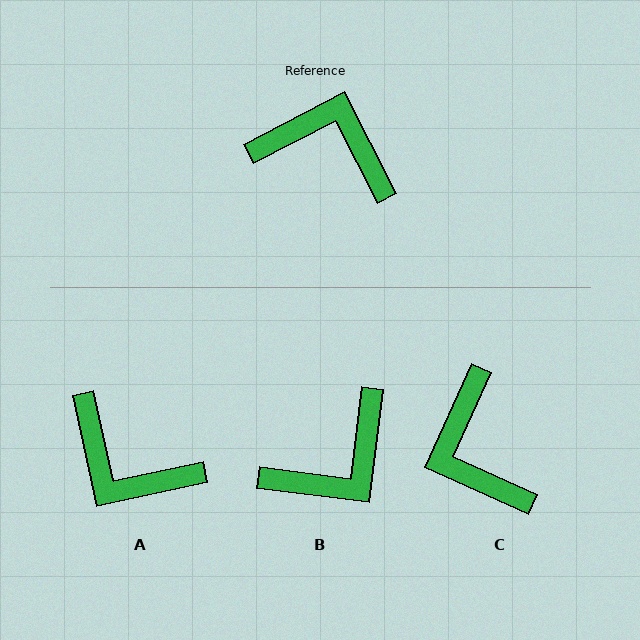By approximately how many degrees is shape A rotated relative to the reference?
Approximately 165 degrees counter-clockwise.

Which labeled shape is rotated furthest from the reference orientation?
A, about 165 degrees away.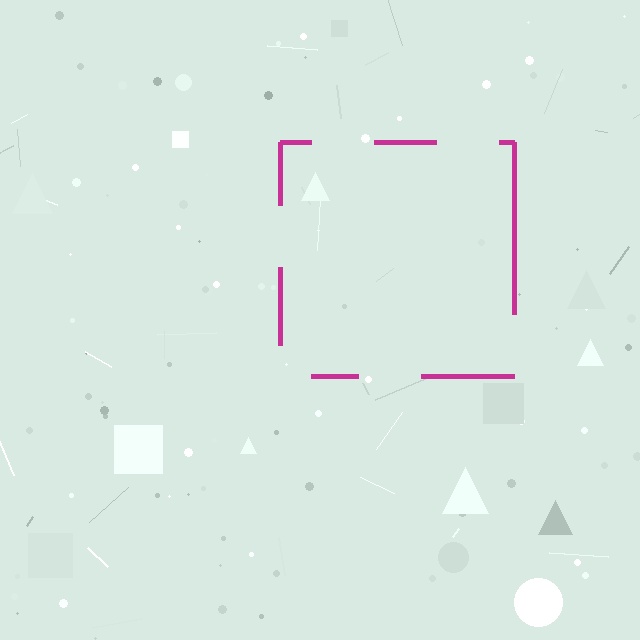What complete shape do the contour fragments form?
The contour fragments form a square.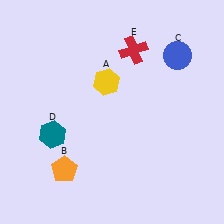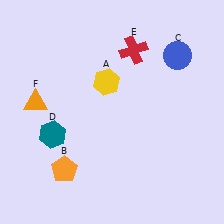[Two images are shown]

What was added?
An orange triangle (F) was added in Image 2.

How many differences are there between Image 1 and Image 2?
There is 1 difference between the two images.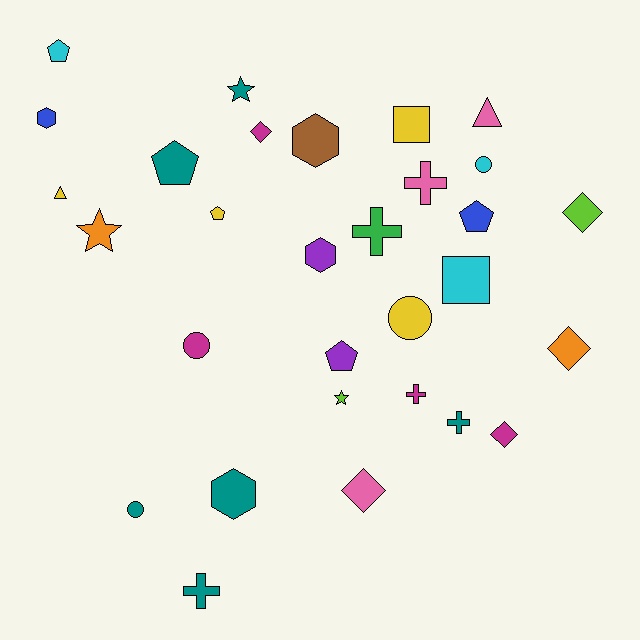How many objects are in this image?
There are 30 objects.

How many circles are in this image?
There are 4 circles.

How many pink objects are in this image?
There are 3 pink objects.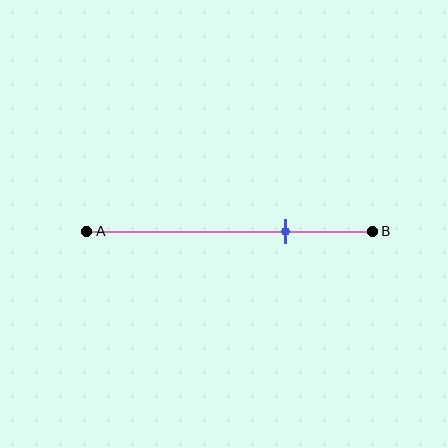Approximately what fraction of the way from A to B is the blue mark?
The blue mark is approximately 70% of the way from A to B.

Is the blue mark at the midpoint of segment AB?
No, the mark is at about 70% from A, not at the 50% midpoint.